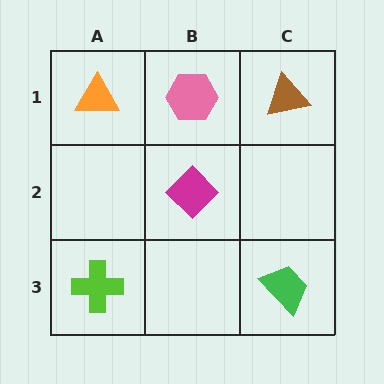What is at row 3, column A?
A lime cross.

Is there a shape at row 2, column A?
No, that cell is empty.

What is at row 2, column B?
A magenta diamond.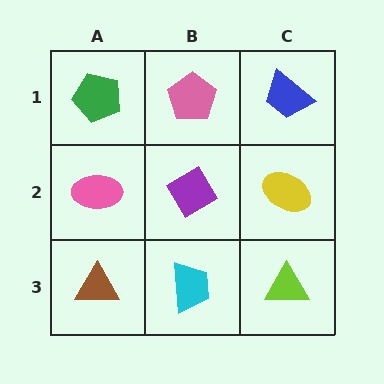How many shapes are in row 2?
3 shapes.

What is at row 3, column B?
A cyan trapezoid.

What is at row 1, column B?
A pink pentagon.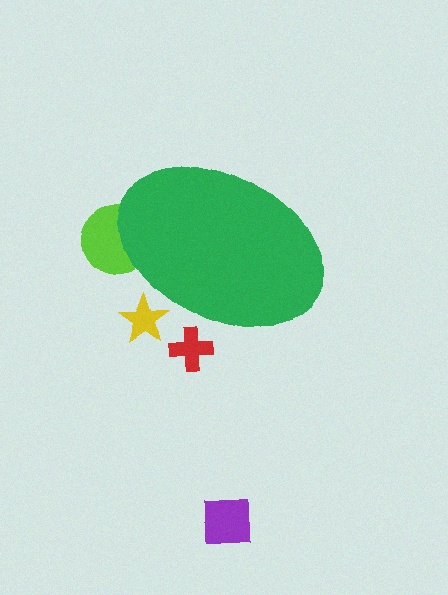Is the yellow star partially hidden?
Yes, the yellow star is partially hidden behind the green ellipse.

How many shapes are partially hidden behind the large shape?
3 shapes are partially hidden.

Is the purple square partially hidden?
No, the purple square is fully visible.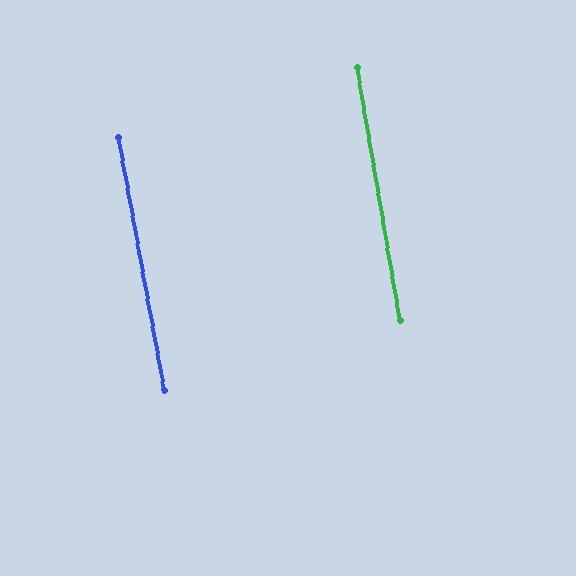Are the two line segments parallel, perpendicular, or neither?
Parallel — their directions differ by only 0.5°.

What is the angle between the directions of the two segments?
Approximately 1 degree.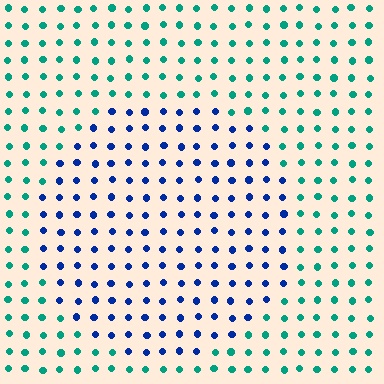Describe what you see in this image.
The image is filled with small teal elements in a uniform arrangement. A circle-shaped region is visible where the elements are tinted to a slightly different hue, forming a subtle color boundary.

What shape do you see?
I see a circle.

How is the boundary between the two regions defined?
The boundary is defined purely by a slight shift in hue (about 56 degrees). Spacing, size, and orientation are identical on both sides.